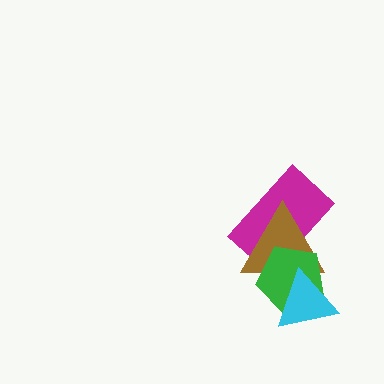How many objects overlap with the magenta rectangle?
2 objects overlap with the magenta rectangle.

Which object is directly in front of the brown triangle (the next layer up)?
The green pentagon is directly in front of the brown triangle.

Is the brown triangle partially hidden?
Yes, it is partially covered by another shape.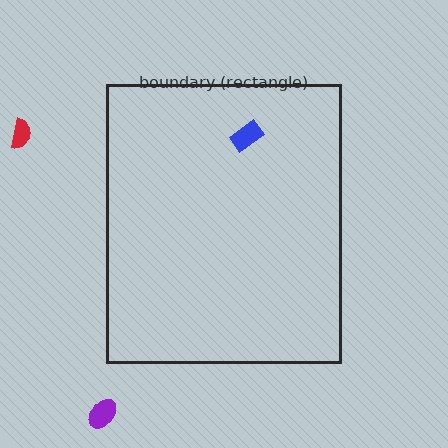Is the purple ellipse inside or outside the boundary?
Outside.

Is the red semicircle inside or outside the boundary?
Outside.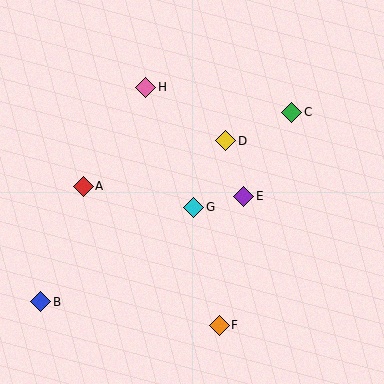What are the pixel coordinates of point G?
Point G is at (194, 207).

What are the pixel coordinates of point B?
Point B is at (40, 302).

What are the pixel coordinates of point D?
Point D is at (226, 141).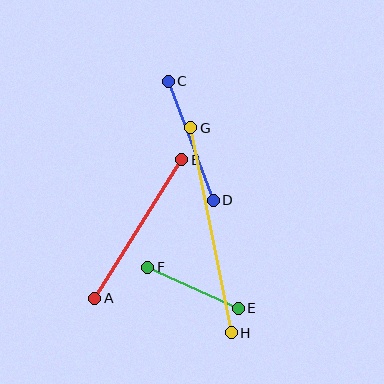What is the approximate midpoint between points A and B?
The midpoint is at approximately (138, 229) pixels.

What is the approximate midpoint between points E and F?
The midpoint is at approximately (193, 288) pixels.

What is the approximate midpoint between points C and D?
The midpoint is at approximately (191, 141) pixels.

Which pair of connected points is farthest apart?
Points G and H are farthest apart.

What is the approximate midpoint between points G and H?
The midpoint is at approximately (211, 230) pixels.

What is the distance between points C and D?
The distance is approximately 127 pixels.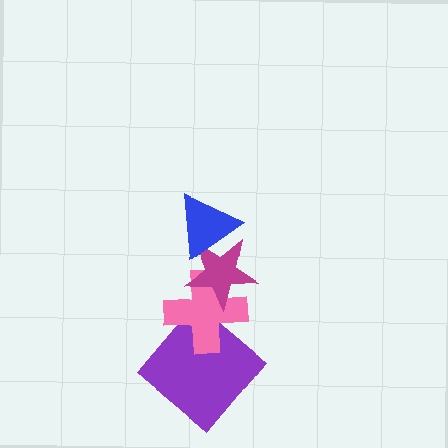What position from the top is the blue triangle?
The blue triangle is 1st from the top.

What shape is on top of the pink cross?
The magenta star is on top of the pink cross.